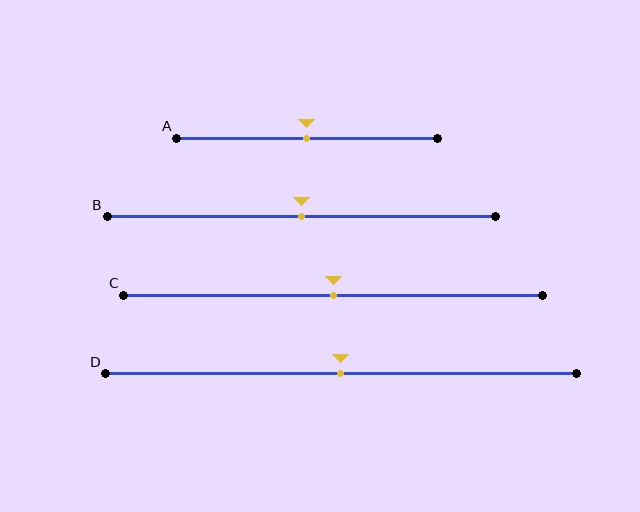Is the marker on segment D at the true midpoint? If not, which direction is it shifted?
Yes, the marker on segment D is at the true midpoint.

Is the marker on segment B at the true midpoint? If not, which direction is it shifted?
Yes, the marker on segment B is at the true midpoint.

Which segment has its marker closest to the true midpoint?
Segment A has its marker closest to the true midpoint.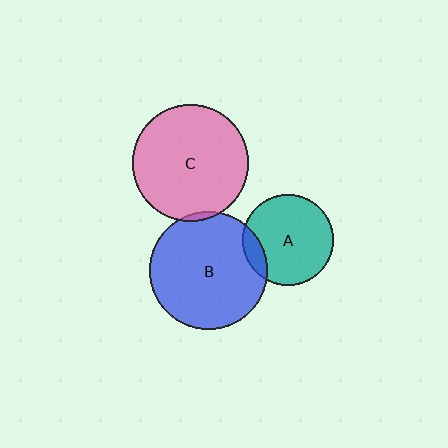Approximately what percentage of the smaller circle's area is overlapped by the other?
Approximately 10%.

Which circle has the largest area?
Circle B (blue).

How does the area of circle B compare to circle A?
Approximately 1.7 times.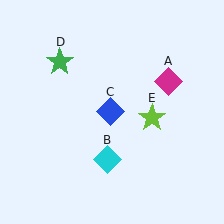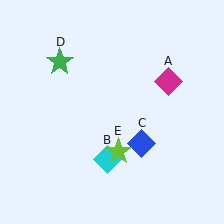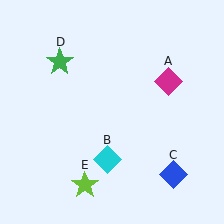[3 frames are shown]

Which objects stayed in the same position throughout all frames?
Magenta diamond (object A) and cyan diamond (object B) and green star (object D) remained stationary.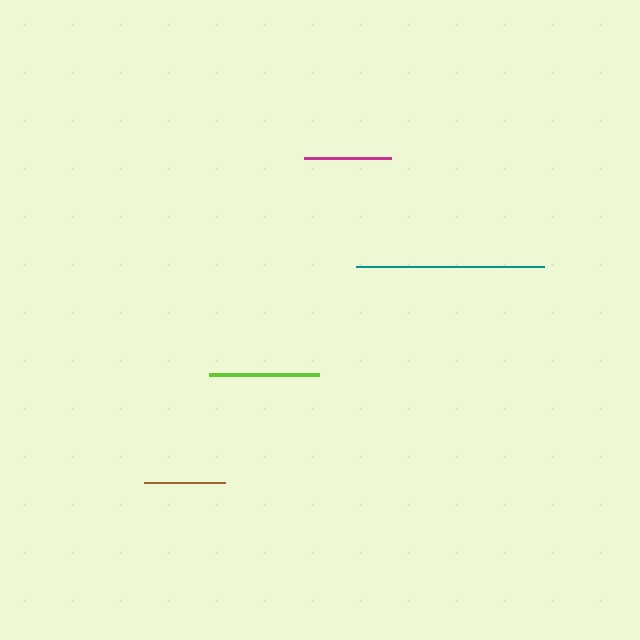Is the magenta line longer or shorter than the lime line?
The lime line is longer than the magenta line.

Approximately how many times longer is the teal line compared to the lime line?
The teal line is approximately 1.7 times the length of the lime line.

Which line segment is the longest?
The teal line is the longest at approximately 188 pixels.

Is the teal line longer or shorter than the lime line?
The teal line is longer than the lime line.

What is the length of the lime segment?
The lime segment is approximately 110 pixels long.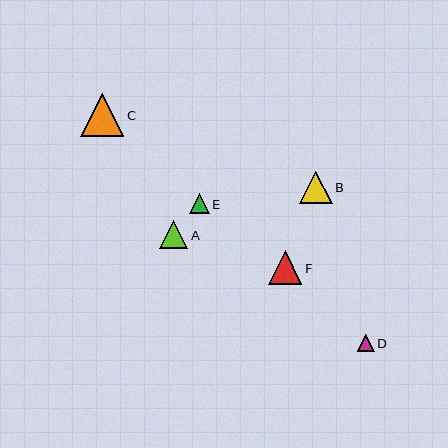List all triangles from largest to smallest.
From largest to smallest: C, F, B, A, E, D.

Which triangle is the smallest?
Triangle D is the smallest with a size of approximately 17 pixels.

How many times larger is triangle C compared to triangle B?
Triangle C is approximately 1.3 times the size of triangle B.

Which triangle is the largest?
Triangle C is the largest with a size of approximately 43 pixels.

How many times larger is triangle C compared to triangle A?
Triangle C is approximately 1.5 times the size of triangle A.